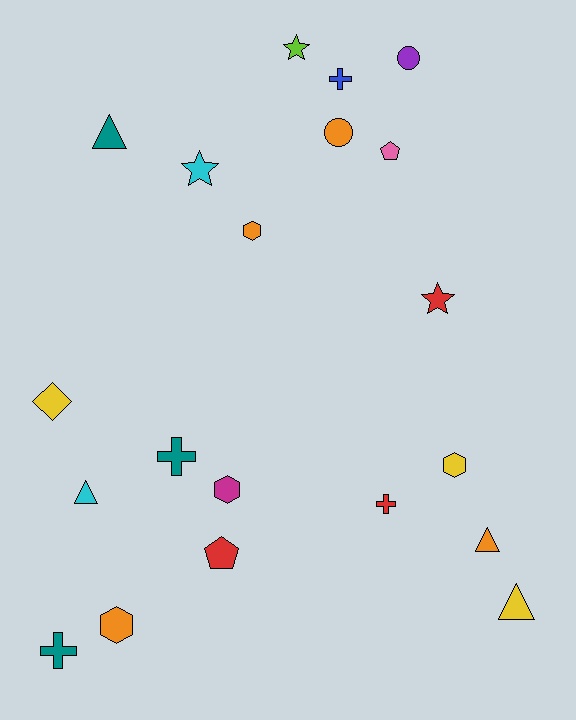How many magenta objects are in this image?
There is 1 magenta object.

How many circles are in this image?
There are 2 circles.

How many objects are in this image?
There are 20 objects.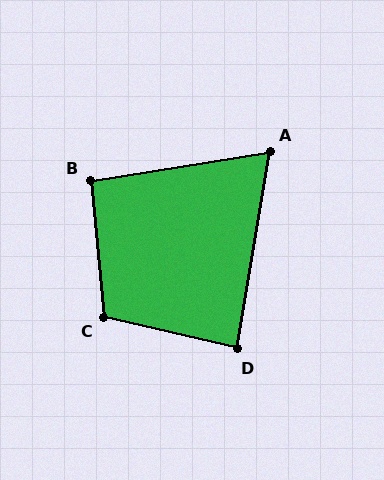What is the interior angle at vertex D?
Approximately 86 degrees (approximately right).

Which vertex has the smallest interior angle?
A, at approximately 72 degrees.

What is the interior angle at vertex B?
Approximately 94 degrees (approximately right).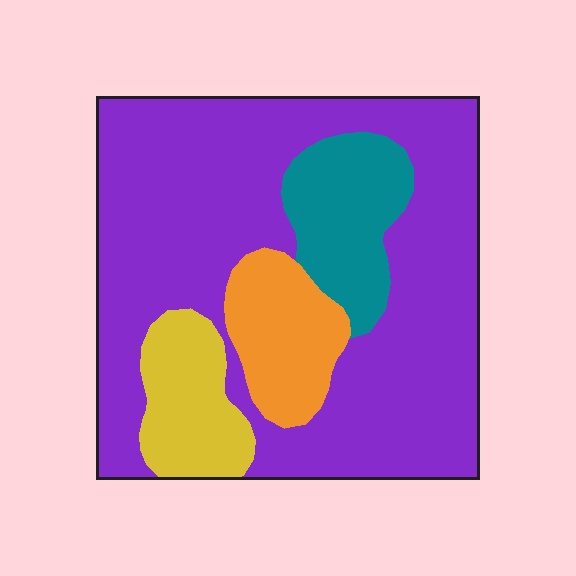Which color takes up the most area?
Purple, at roughly 65%.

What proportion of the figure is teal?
Teal covers 12% of the figure.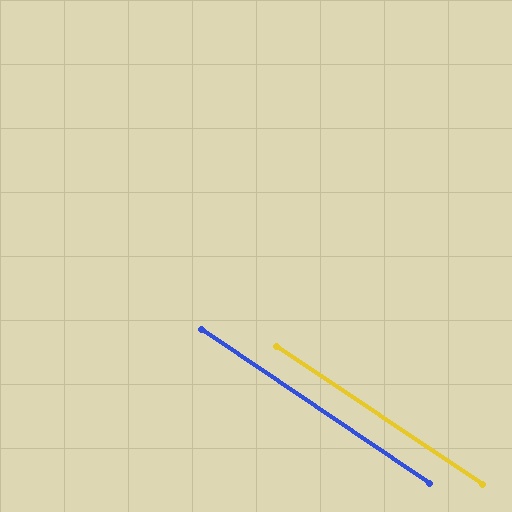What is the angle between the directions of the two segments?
Approximately 0 degrees.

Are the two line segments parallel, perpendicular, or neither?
Parallel — their directions differ by only 0.2°.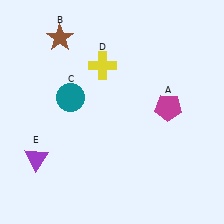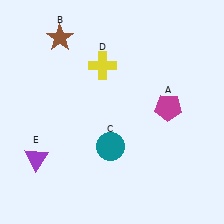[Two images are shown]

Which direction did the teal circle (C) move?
The teal circle (C) moved down.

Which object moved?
The teal circle (C) moved down.